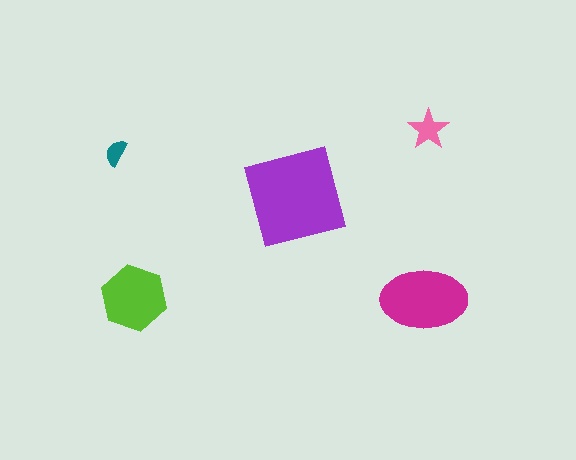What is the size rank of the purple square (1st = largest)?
1st.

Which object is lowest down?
The magenta ellipse is bottommost.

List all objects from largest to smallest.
The purple square, the magenta ellipse, the lime hexagon, the pink star, the teal semicircle.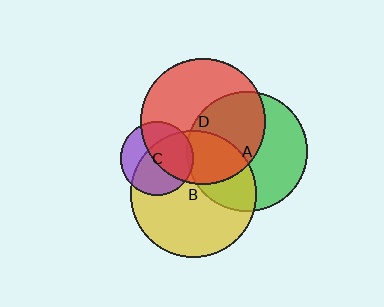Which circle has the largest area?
Circle B (yellow).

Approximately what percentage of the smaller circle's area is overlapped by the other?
Approximately 5%.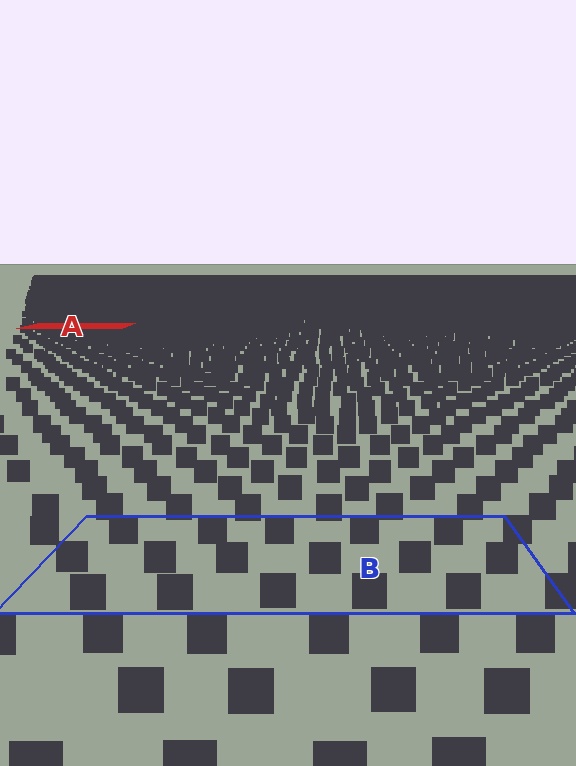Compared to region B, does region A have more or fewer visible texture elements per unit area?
Region A has more texture elements per unit area — they are packed more densely because it is farther away.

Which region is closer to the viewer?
Region B is closer. The texture elements there are larger and more spread out.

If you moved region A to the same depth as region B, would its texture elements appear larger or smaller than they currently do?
They would appear larger. At a closer depth, the same texture elements are projected at a bigger on-screen size.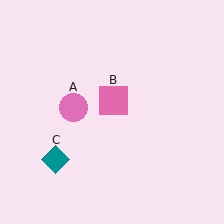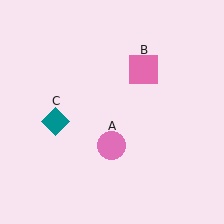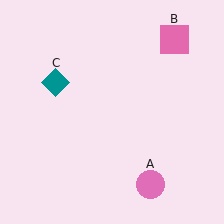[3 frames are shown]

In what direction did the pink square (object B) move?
The pink square (object B) moved up and to the right.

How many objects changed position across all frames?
3 objects changed position: pink circle (object A), pink square (object B), teal diamond (object C).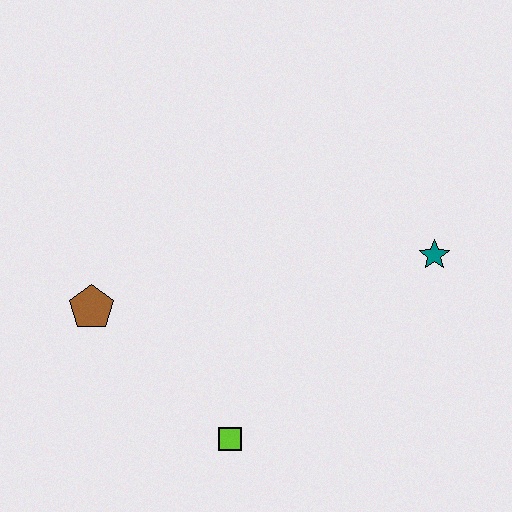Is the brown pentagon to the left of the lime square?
Yes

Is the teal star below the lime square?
No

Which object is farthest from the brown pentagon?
The teal star is farthest from the brown pentagon.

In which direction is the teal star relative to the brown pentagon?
The teal star is to the right of the brown pentagon.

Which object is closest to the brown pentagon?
The lime square is closest to the brown pentagon.